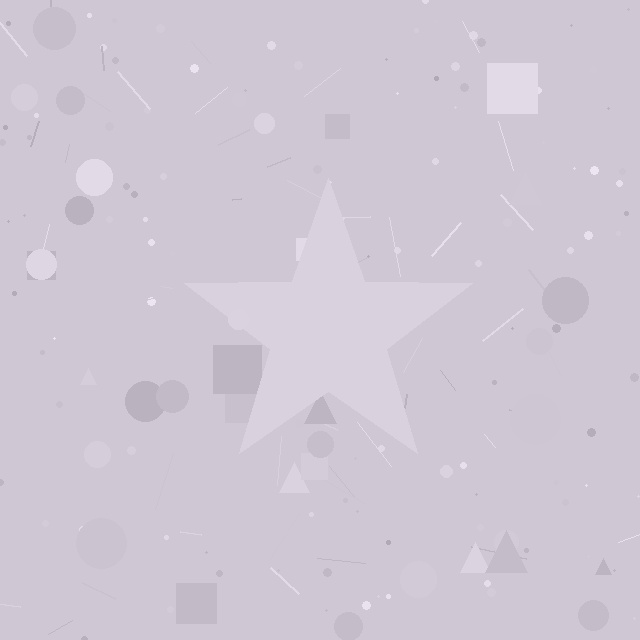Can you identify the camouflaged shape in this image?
The camouflaged shape is a star.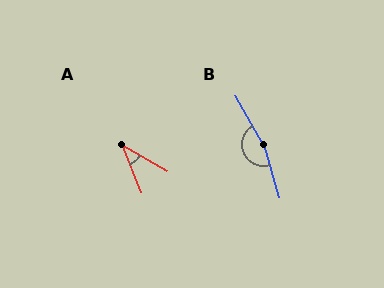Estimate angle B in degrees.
Approximately 167 degrees.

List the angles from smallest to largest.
A (38°), B (167°).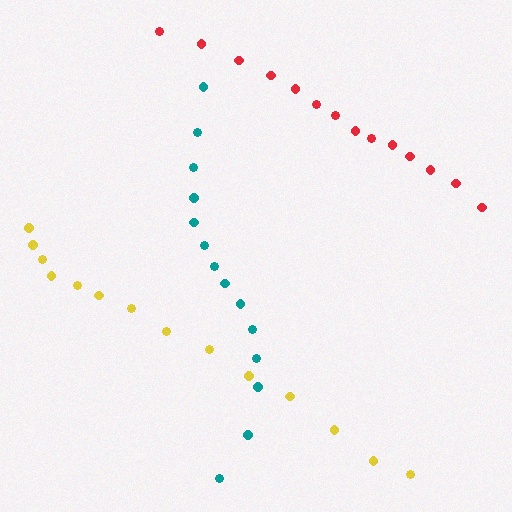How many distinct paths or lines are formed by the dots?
There are 3 distinct paths.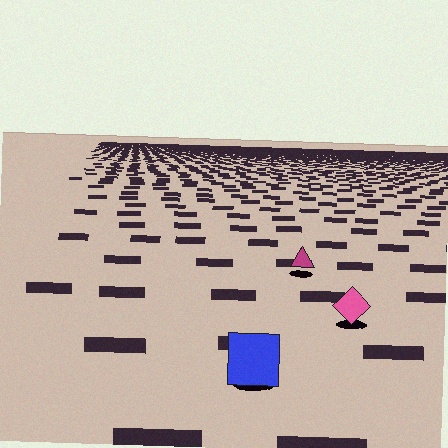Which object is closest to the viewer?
The blue square is closest. The texture marks near it are larger and more spread out.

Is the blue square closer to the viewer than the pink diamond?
Yes. The blue square is closer — you can tell from the texture gradient: the ground texture is coarser near it.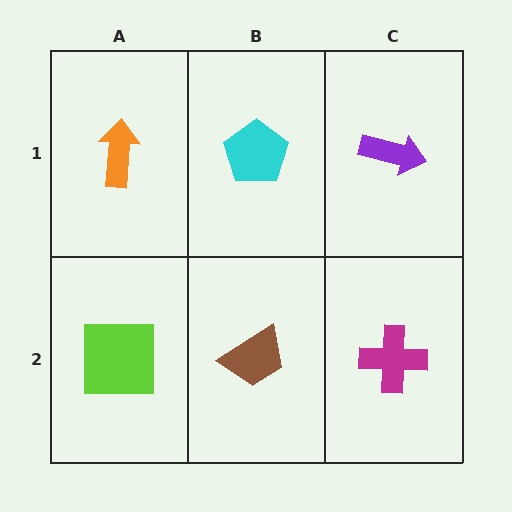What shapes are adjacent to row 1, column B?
A brown trapezoid (row 2, column B), an orange arrow (row 1, column A), a purple arrow (row 1, column C).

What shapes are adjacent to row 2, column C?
A purple arrow (row 1, column C), a brown trapezoid (row 2, column B).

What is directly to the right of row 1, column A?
A cyan pentagon.